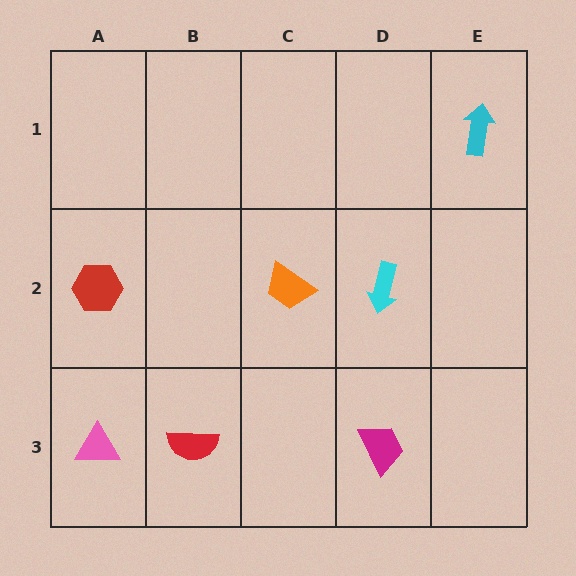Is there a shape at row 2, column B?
No, that cell is empty.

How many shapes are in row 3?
3 shapes.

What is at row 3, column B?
A red semicircle.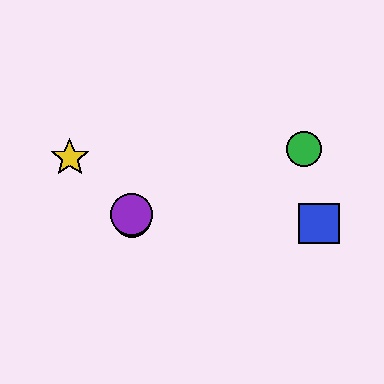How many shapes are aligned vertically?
2 shapes (the red circle, the purple circle) are aligned vertically.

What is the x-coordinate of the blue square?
The blue square is at x≈319.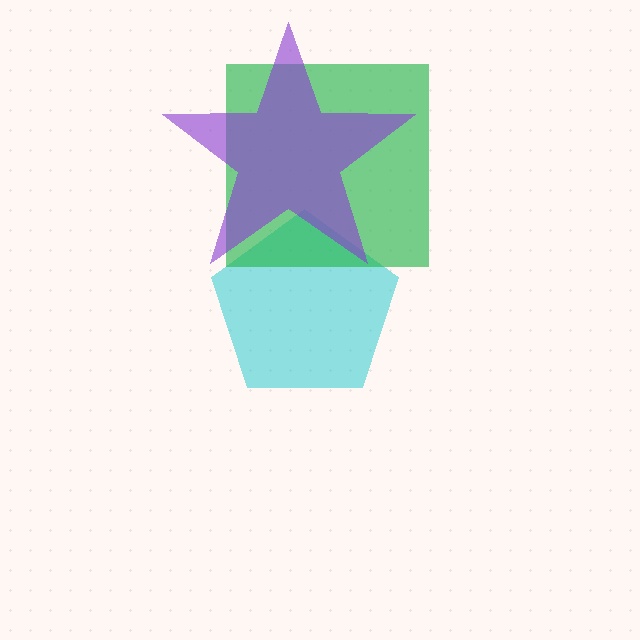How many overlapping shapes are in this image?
There are 3 overlapping shapes in the image.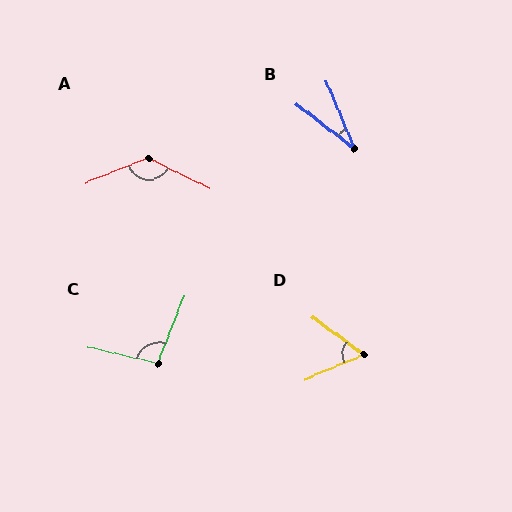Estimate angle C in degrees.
Approximately 98 degrees.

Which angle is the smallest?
B, at approximately 30 degrees.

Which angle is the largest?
A, at approximately 133 degrees.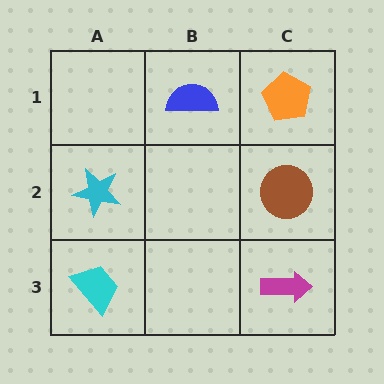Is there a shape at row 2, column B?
No, that cell is empty.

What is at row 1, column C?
An orange pentagon.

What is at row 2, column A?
A cyan star.